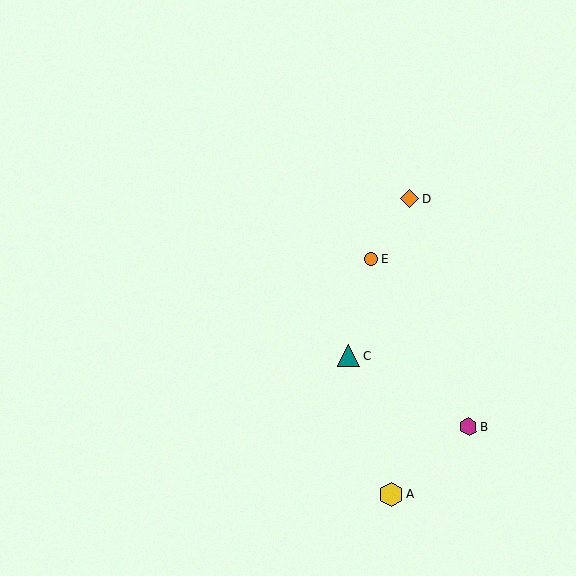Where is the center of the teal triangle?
The center of the teal triangle is at (349, 356).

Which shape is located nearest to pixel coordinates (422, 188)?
The orange diamond (labeled D) at (410, 199) is nearest to that location.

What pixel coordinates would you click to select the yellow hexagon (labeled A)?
Click at (391, 494) to select the yellow hexagon A.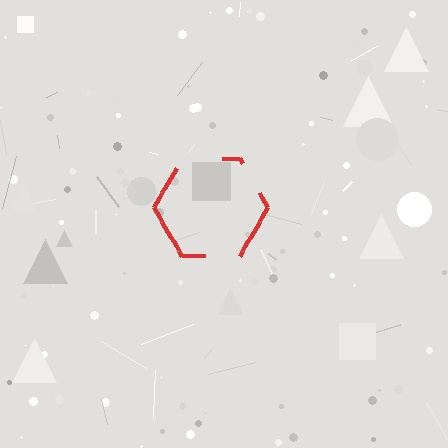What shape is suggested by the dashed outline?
The dashed outline suggests a hexagon.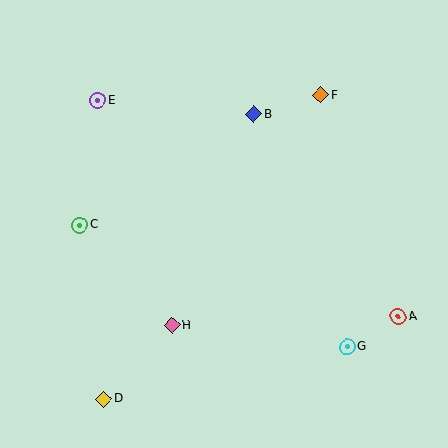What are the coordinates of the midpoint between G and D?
The midpoint between G and D is at (226, 373).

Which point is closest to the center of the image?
Point B at (253, 114) is closest to the center.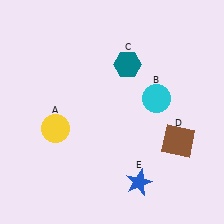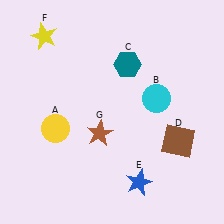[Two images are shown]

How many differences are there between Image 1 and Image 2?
There are 2 differences between the two images.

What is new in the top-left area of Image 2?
A yellow star (F) was added in the top-left area of Image 2.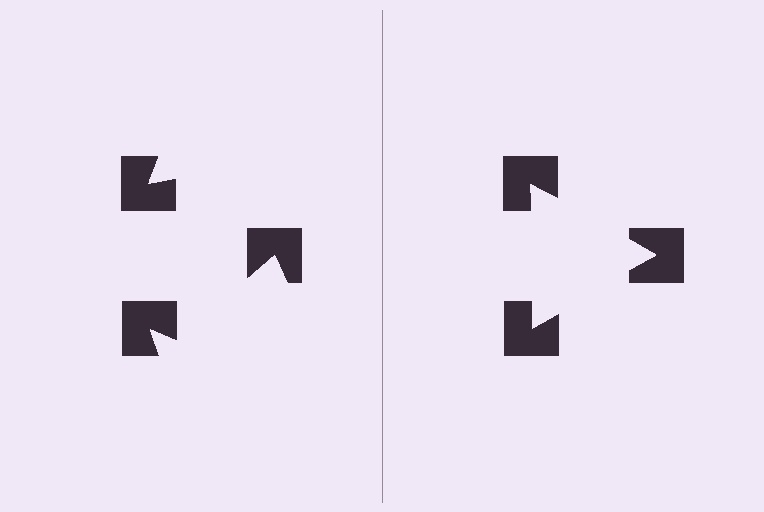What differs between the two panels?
The notched squares are positioned identically on both sides; only the wedge orientations differ. On the right they align to a triangle; on the left they are misaligned.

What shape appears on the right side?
An illusory triangle.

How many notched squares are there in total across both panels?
6 — 3 on each side.